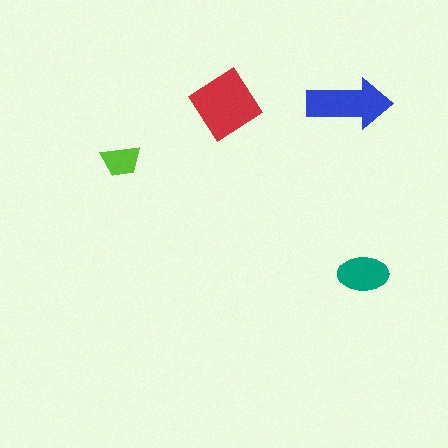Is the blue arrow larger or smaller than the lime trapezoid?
Larger.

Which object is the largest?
The red diamond.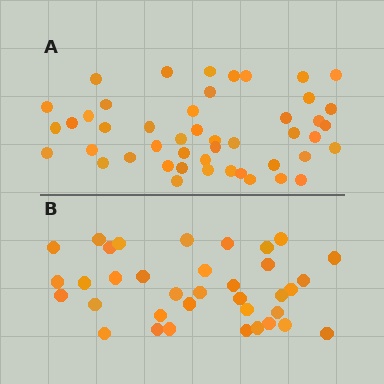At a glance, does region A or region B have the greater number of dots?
Region A (the top region) has more dots.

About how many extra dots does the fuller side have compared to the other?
Region A has roughly 12 or so more dots than region B.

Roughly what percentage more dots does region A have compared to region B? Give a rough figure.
About 30% more.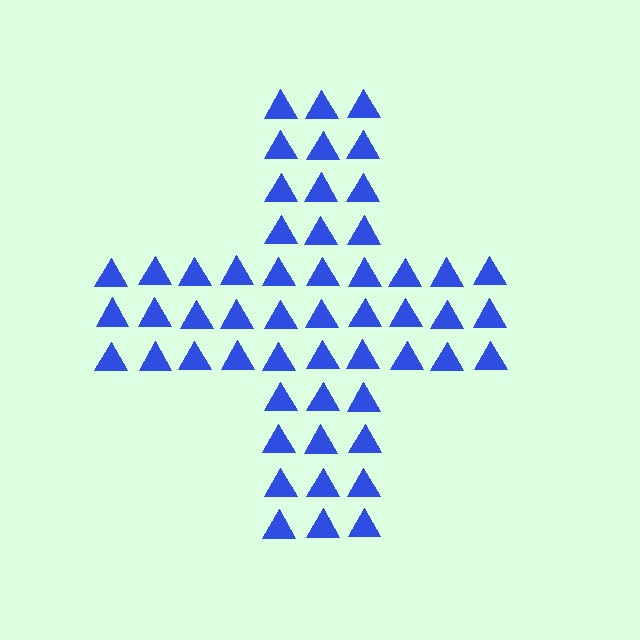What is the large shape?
The large shape is a cross.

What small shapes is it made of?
It is made of small triangles.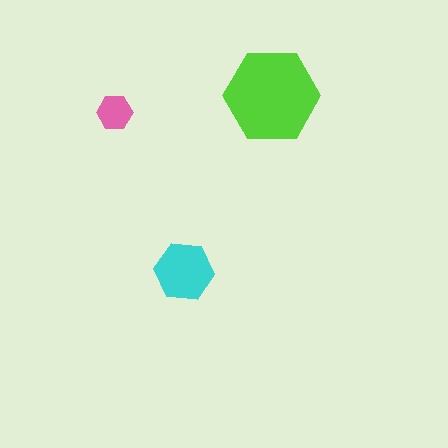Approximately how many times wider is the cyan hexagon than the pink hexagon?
About 1.5 times wider.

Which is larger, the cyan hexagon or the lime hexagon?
The lime one.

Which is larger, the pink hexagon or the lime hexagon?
The lime one.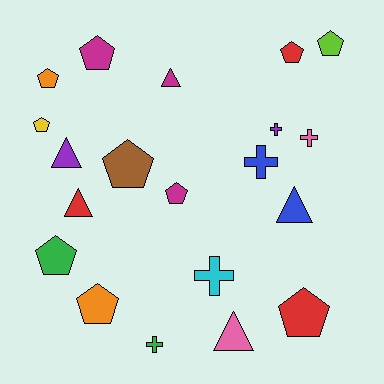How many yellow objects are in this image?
There is 1 yellow object.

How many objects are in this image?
There are 20 objects.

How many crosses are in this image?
There are 5 crosses.